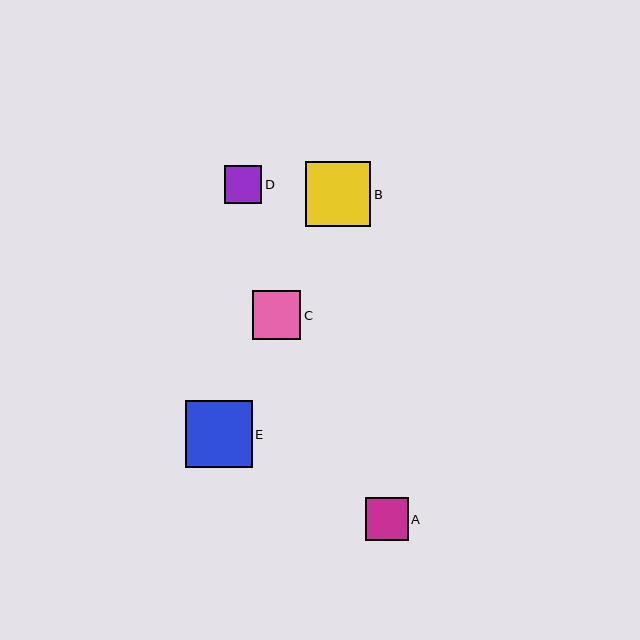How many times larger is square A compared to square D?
Square A is approximately 1.2 times the size of square D.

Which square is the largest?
Square E is the largest with a size of approximately 67 pixels.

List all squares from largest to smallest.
From largest to smallest: E, B, C, A, D.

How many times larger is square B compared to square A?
Square B is approximately 1.5 times the size of square A.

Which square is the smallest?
Square D is the smallest with a size of approximately 37 pixels.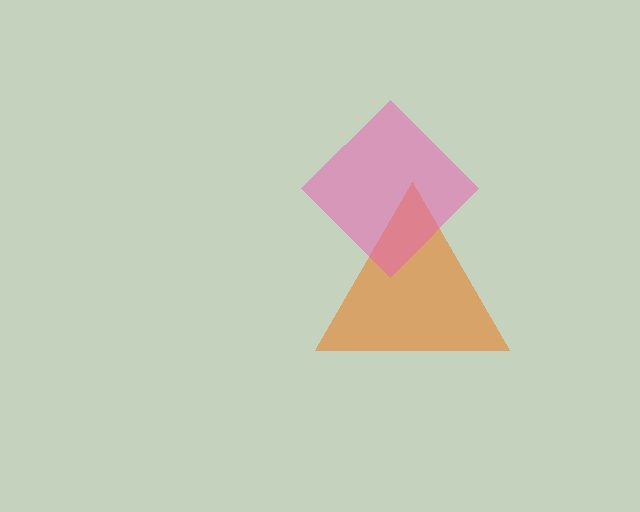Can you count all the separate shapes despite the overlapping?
Yes, there are 2 separate shapes.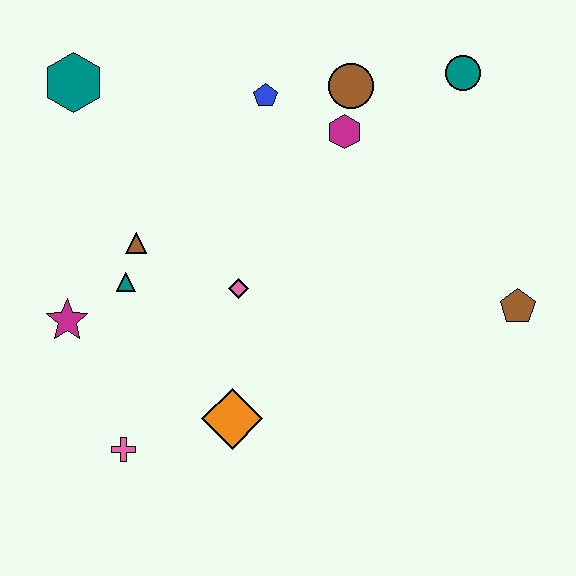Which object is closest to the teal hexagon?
The brown triangle is closest to the teal hexagon.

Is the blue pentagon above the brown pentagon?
Yes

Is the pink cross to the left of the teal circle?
Yes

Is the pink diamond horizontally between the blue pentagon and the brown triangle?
Yes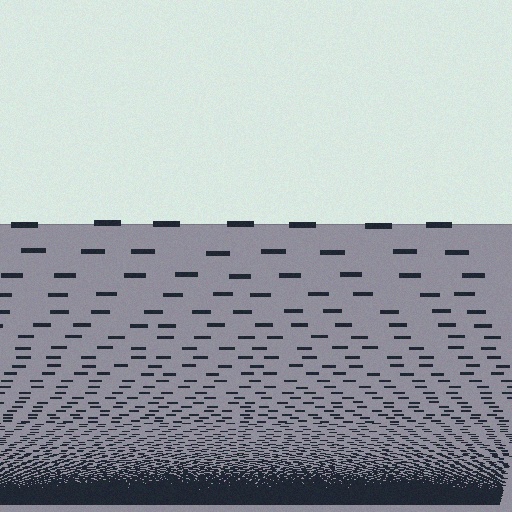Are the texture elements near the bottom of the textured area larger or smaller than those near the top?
Smaller. The gradient is inverted — elements near the bottom are smaller and denser.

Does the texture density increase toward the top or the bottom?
Density increases toward the bottom.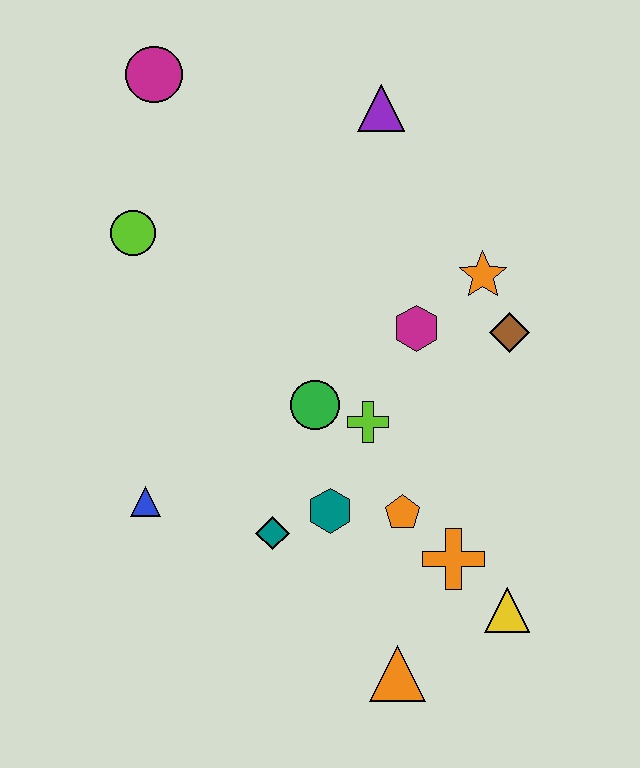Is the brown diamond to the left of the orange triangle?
No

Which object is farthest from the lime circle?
The yellow triangle is farthest from the lime circle.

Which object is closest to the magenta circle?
The lime circle is closest to the magenta circle.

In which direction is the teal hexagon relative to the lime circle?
The teal hexagon is below the lime circle.